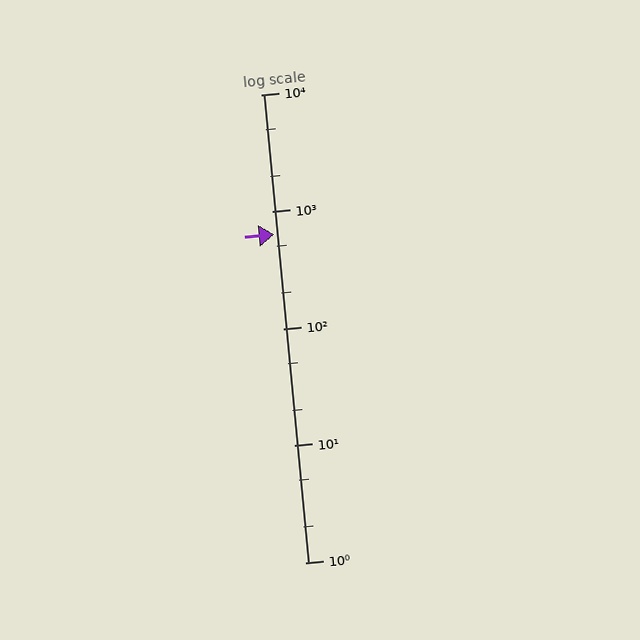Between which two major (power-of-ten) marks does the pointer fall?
The pointer is between 100 and 1000.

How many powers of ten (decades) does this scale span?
The scale spans 4 decades, from 1 to 10000.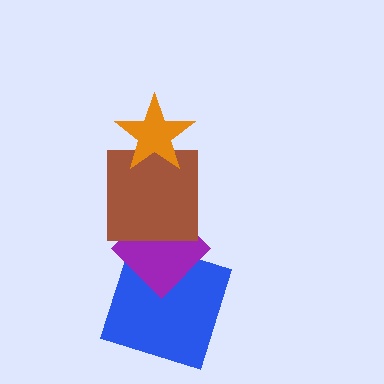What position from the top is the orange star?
The orange star is 1st from the top.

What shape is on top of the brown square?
The orange star is on top of the brown square.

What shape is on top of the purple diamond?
The brown square is on top of the purple diamond.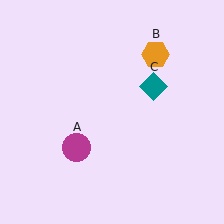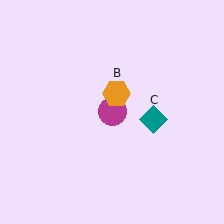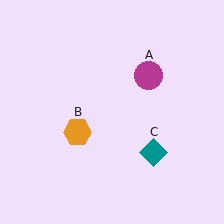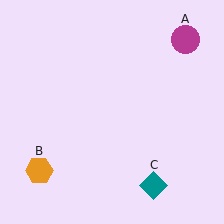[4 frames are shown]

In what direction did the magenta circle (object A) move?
The magenta circle (object A) moved up and to the right.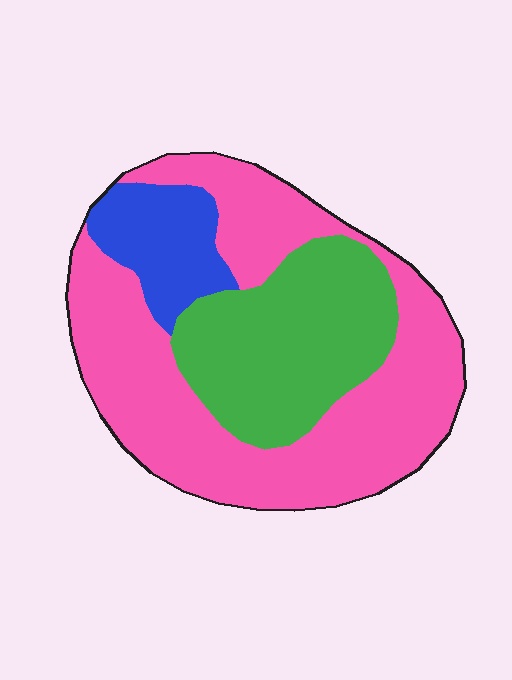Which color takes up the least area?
Blue, at roughly 15%.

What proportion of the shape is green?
Green takes up between a quarter and a half of the shape.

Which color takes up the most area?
Pink, at roughly 60%.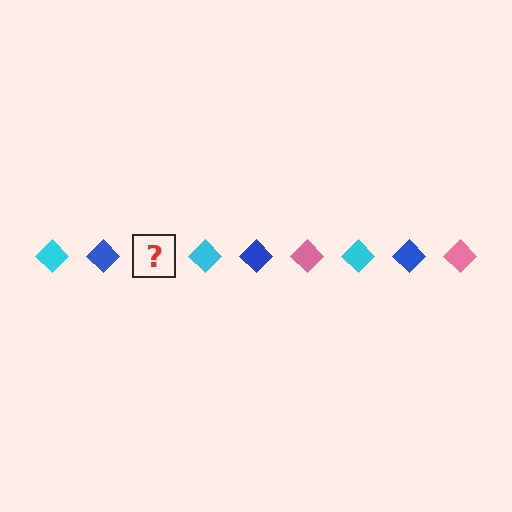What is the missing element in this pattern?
The missing element is a pink diamond.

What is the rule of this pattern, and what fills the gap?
The rule is that the pattern cycles through cyan, blue, pink diamonds. The gap should be filled with a pink diamond.